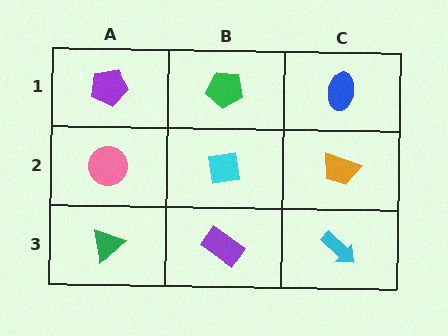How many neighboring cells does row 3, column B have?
3.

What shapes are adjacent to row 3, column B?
A cyan square (row 2, column B), a green triangle (row 3, column A), a cyan arrow (row 3, column C).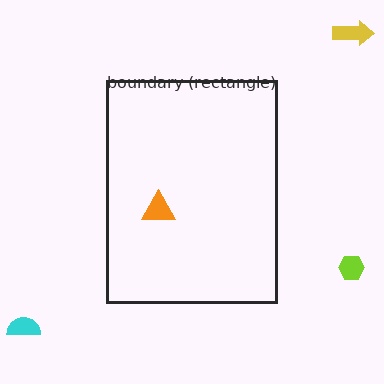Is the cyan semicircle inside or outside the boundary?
Outside.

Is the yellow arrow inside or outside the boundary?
Outside.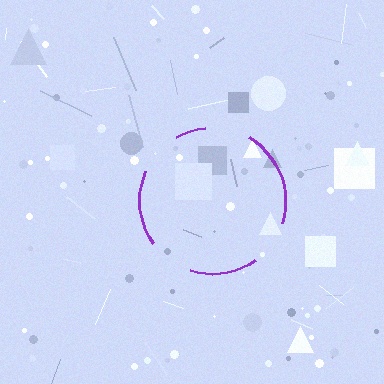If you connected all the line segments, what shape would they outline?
They would outline a circle.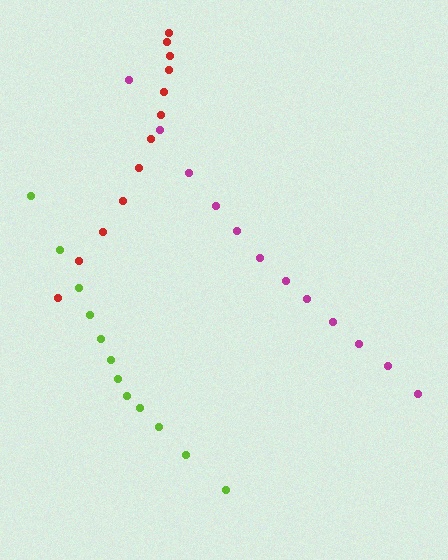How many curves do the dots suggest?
There are 3 distinct paths.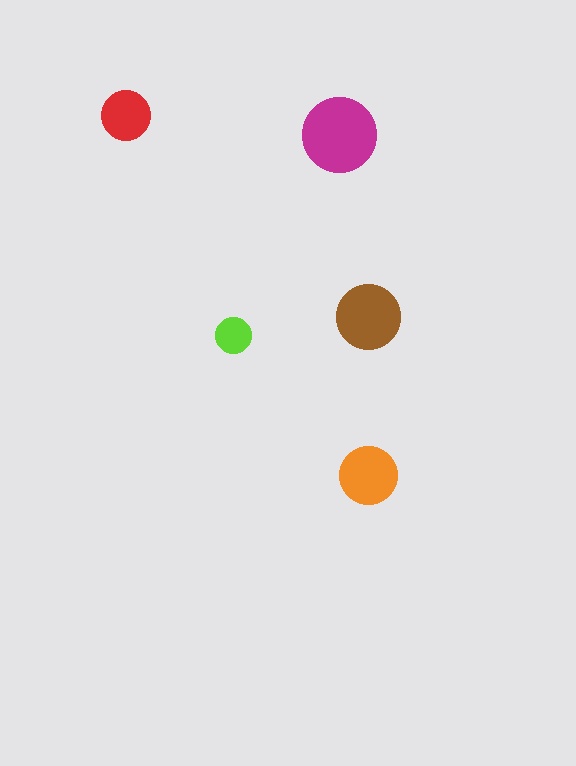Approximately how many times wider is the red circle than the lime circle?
About 1.5 times wider.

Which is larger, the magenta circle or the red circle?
The magenta one.